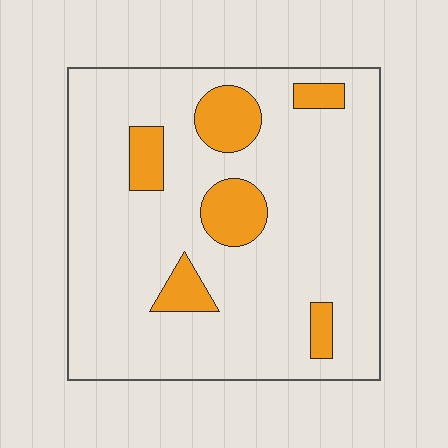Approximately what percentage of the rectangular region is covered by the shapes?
Approximately 15%.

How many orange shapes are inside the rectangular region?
6.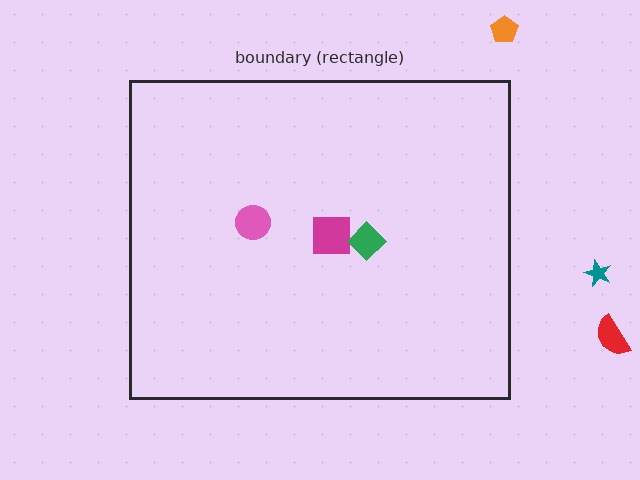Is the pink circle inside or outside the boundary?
Inside.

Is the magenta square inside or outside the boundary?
Inside.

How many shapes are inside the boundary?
3 inside, 3 outside.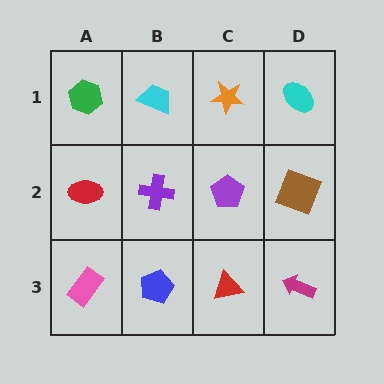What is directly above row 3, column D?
A brown square.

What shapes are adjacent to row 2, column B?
A cyan trapezoid (row 1, column B), a blue pentagon (row 3, column B), a red ellipse (row 2, column A), a purple pentagon (row 2, column C).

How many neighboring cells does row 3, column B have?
3.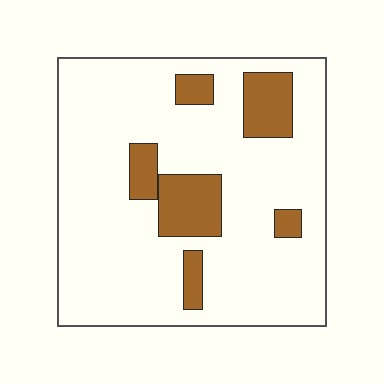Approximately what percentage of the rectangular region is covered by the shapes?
Approximately 15%.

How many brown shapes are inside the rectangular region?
6.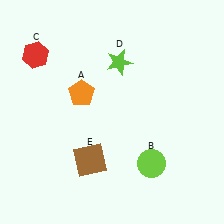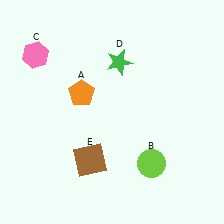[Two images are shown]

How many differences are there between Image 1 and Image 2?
There are 2 differences between the two images.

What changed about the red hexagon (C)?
In Image 1, C is red. In Image 2, it changed to pink.